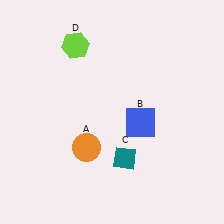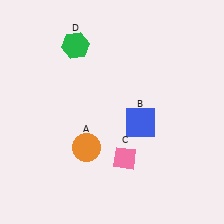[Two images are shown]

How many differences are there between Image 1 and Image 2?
There are 2 differences between the two images.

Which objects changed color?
C changed from teal to pink. D changed from lime to green.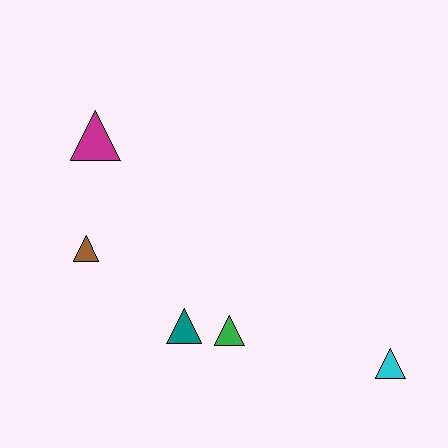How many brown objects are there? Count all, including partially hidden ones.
There is 1 brown object.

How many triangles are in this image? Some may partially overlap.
There are 5 triangles.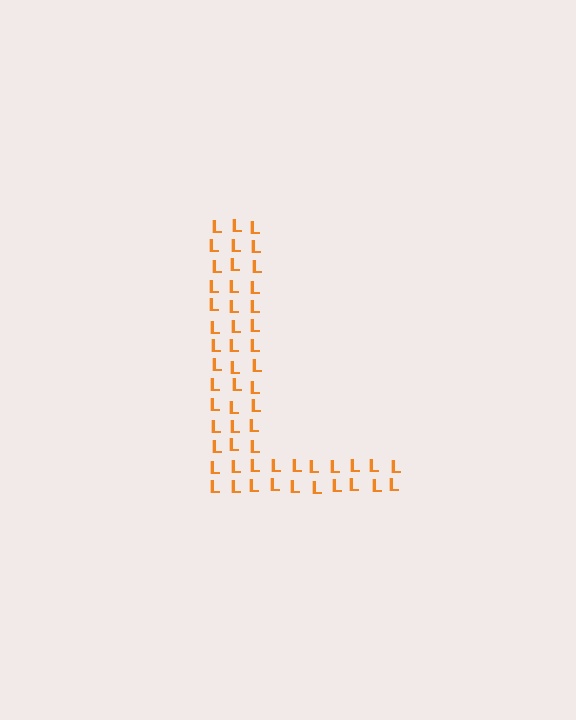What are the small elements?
The small elements are letter L's.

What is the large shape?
The large shape is the letter L.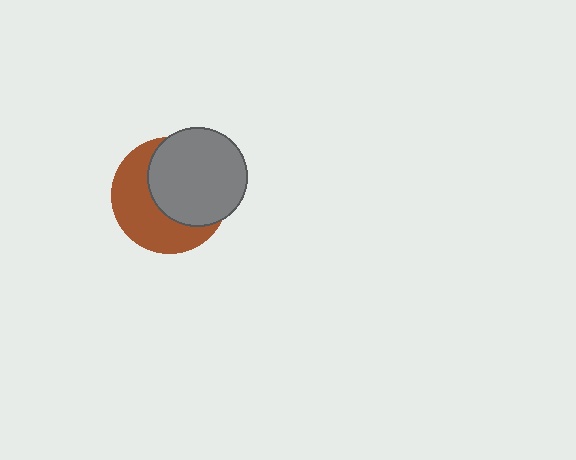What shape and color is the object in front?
The object in front is a gray circle.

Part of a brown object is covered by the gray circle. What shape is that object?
It is a circle.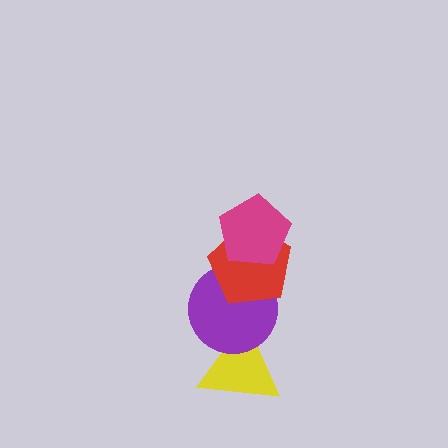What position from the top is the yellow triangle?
The yellow triangle is 4th from the top.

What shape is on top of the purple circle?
The red pentagon is on top of the purple circle.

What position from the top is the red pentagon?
The red pentagon is 2nd from the top.